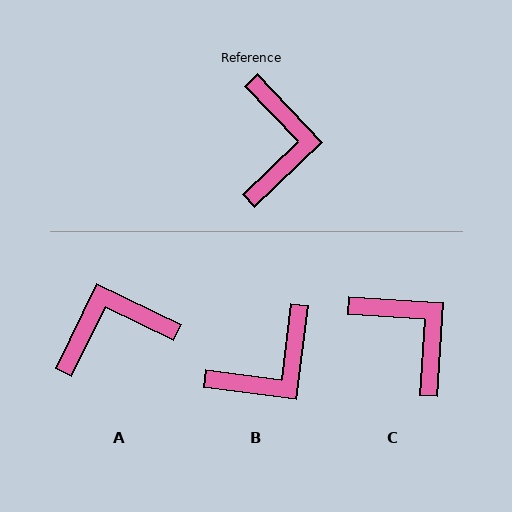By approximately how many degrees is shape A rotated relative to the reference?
Approximately 110 degrees counter-clockwise.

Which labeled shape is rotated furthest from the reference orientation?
A, about 110 degrees away.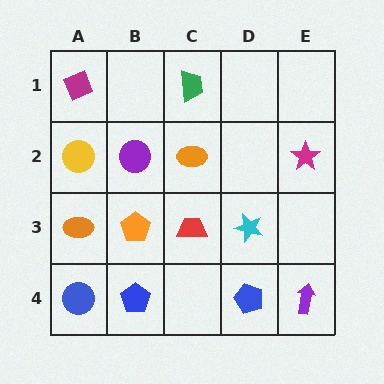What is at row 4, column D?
A blue pentagon.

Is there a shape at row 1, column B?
No, that cell is empty.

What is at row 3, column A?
An orange ellipse.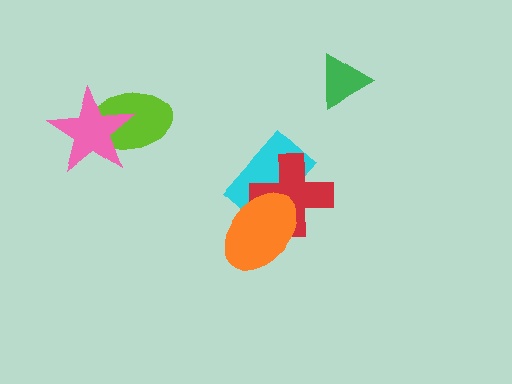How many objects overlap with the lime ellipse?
1 object overlaps with the lime ellipse.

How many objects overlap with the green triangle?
0 objects overlap with the green triangle.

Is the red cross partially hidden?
Yes, it is partially covered by another shape.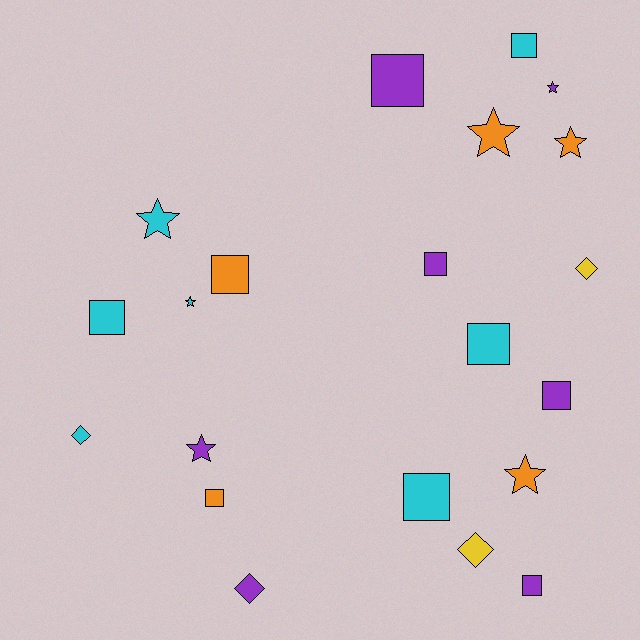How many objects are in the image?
There are 21 objects.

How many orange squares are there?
There are 2 orange squares.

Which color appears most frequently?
Purple, with 7 objects.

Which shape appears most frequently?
Square, with 10 objects.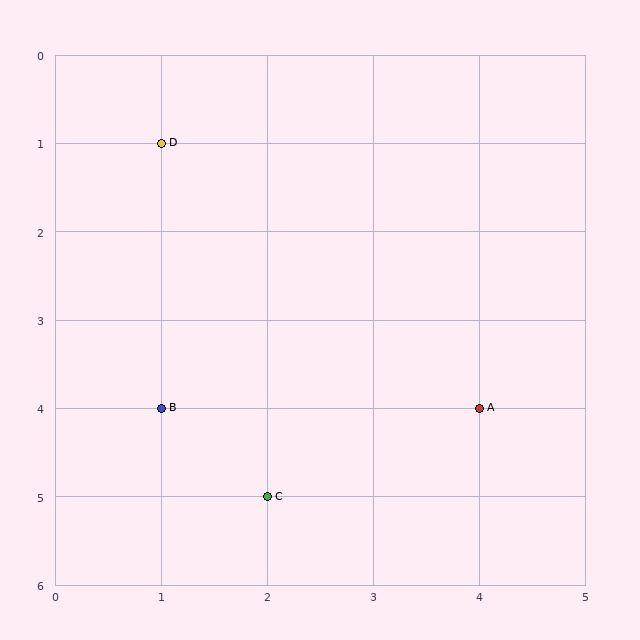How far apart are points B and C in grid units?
Points B and C are 1 column and 1 row apart (about 1.4 grid units diagonally).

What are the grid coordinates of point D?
Point D is at grid coordinates (1, 1).